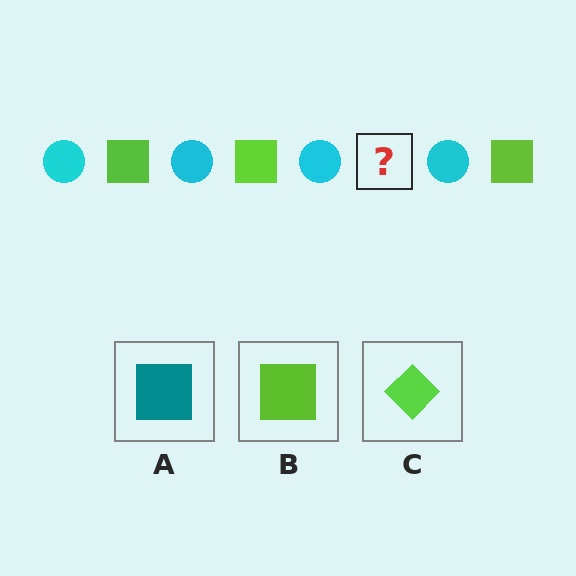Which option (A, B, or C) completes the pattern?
B.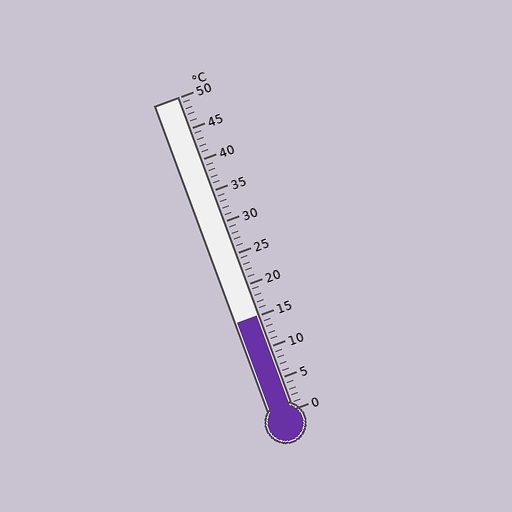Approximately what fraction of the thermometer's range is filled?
The thermometer is filled to approximately 30% of its range.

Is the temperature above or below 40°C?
The temperature is below 40°C.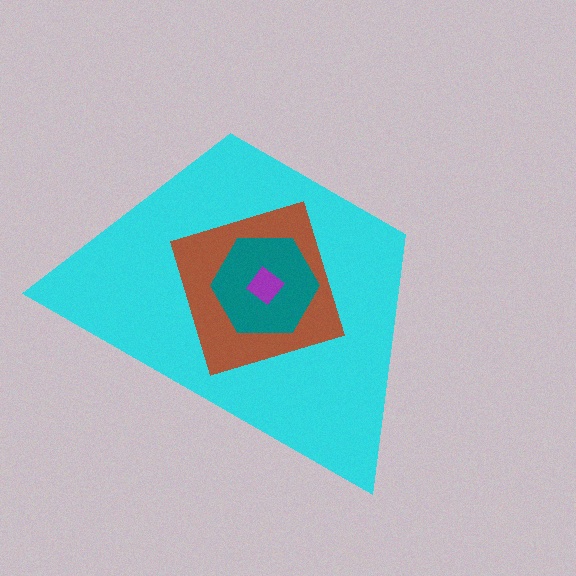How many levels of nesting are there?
4.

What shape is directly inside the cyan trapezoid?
The brown diamond.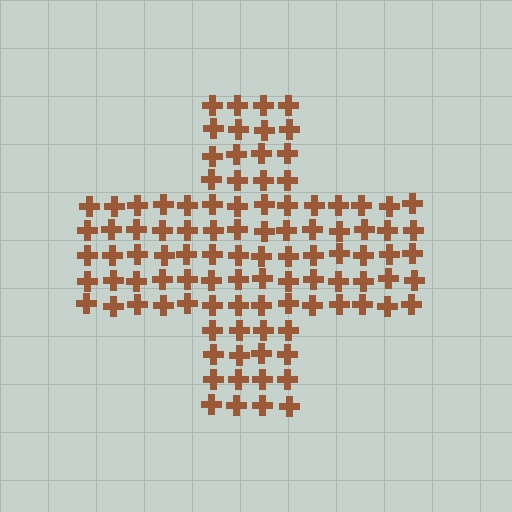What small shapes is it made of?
It is made of small crosses.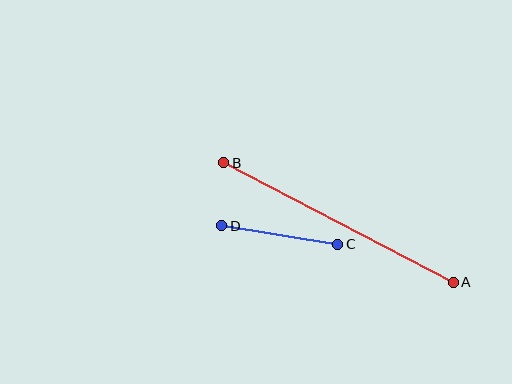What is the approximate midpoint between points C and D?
The midpoint is at approximately (280, 235) pixels.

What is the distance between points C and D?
The distance is approximately 118 pixels.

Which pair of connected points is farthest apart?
Points A and B are farthest apart.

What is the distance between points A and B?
The distance is approximately 259 pixels.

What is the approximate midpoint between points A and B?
The midpoint is at approximately (338, 223) pixels.